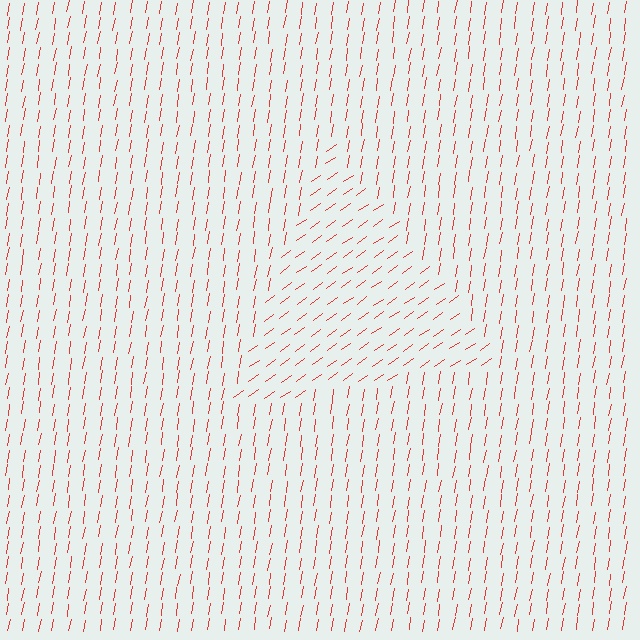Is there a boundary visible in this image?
Yes, there is a texture boundary formed by a change in line orientation.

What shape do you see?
I see a triangle.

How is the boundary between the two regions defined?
The boundary is defined purely by a change in line orientation (approximately 45 degrees difference). All lines are the same color and thickness.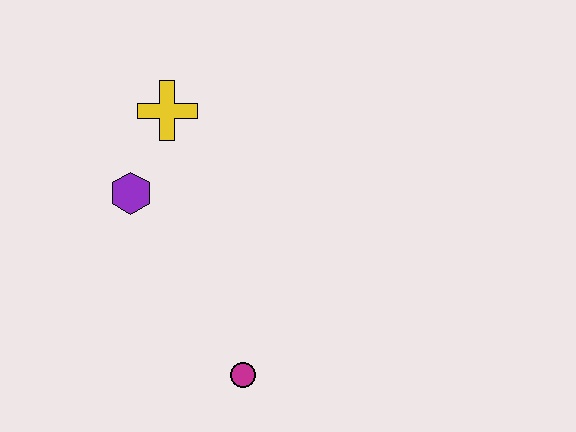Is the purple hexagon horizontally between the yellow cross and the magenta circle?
No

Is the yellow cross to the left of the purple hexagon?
No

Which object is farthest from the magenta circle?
The yellow cross is farthest from the magenta circle.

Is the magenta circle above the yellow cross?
No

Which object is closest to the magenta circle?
The purple hexagon is closest to the magenta circle.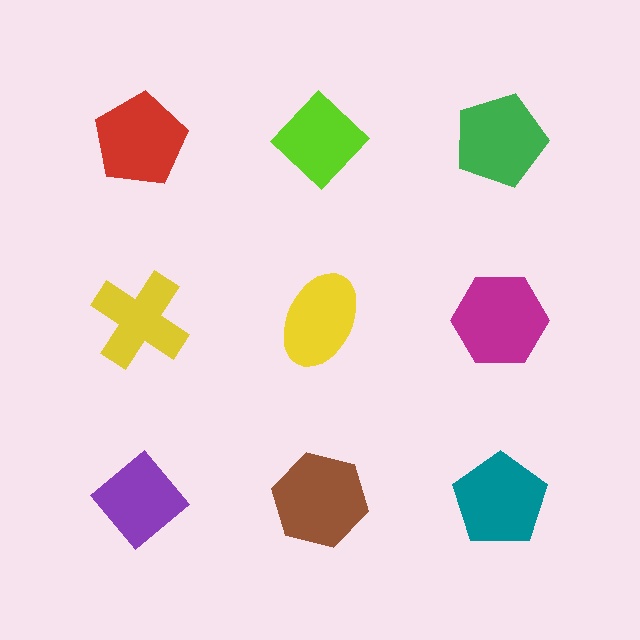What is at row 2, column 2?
A yellow ellipse.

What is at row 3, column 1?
A purple diamond.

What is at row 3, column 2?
A brown hexagon.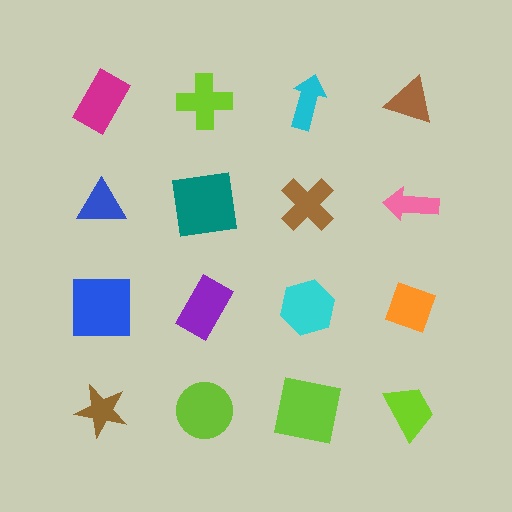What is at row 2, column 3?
A brown cross.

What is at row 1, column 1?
A magenta rectangle.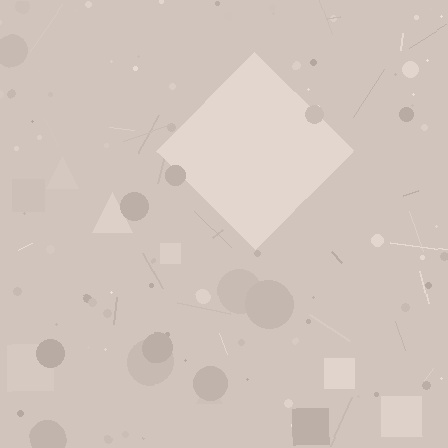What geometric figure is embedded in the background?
A diamond is embedded in the background.